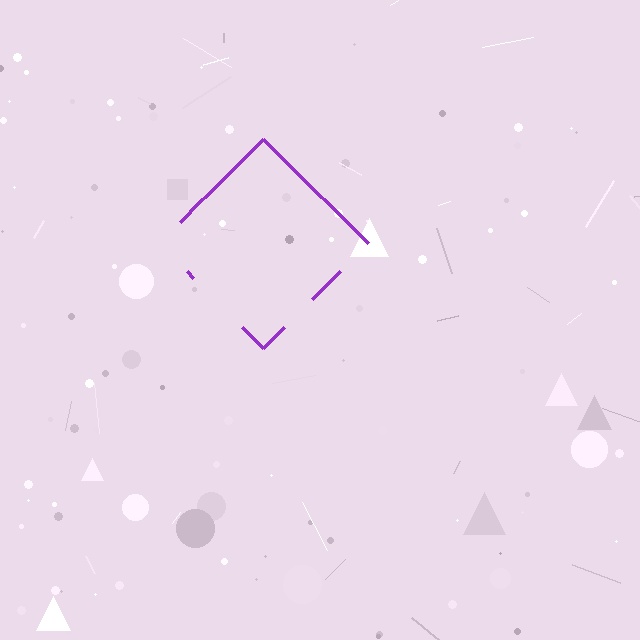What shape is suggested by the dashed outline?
The dashed outline suggests a diamond.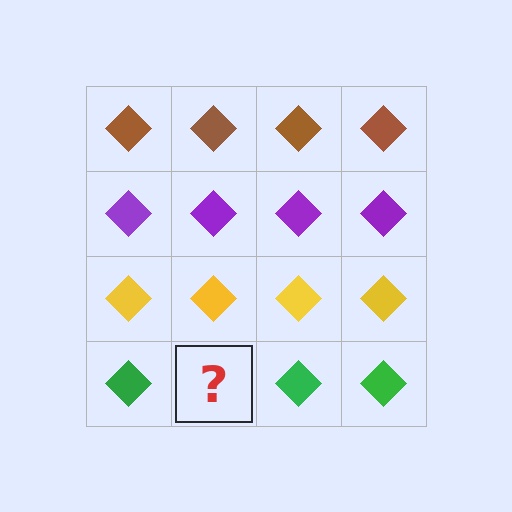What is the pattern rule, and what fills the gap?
The rule is that each row has a consistent color. The gap should be filled with a green diamond.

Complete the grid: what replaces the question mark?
The question mark should be replaced with a green diamond.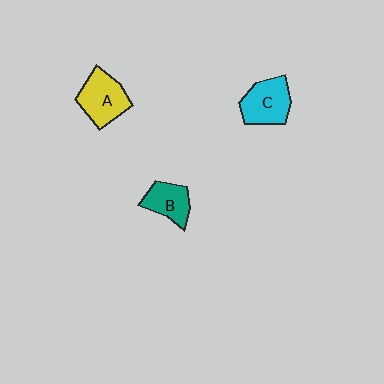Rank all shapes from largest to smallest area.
From largest to smallest: A (yellow), C (cyan), B (teal).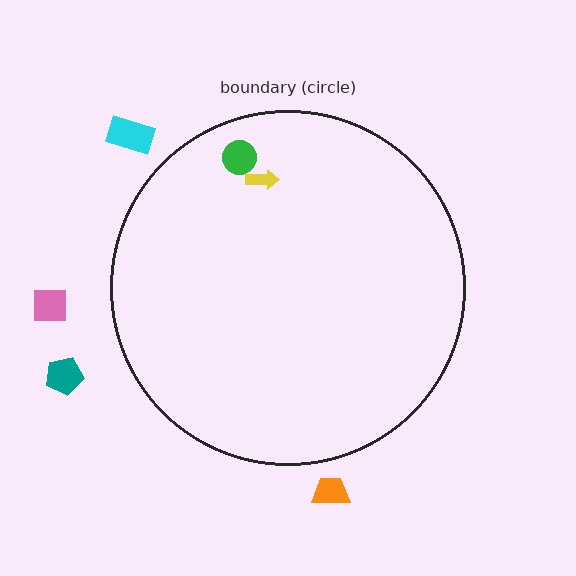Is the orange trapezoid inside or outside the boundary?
Outside.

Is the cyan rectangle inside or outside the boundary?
Outside.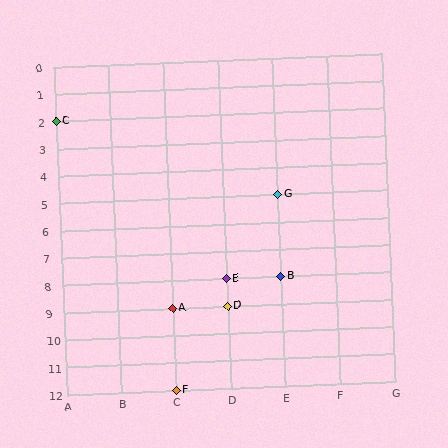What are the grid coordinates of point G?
Point G is at grid coordinates (E, 5).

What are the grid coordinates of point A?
Point A is at grid coordinates (C, 9).